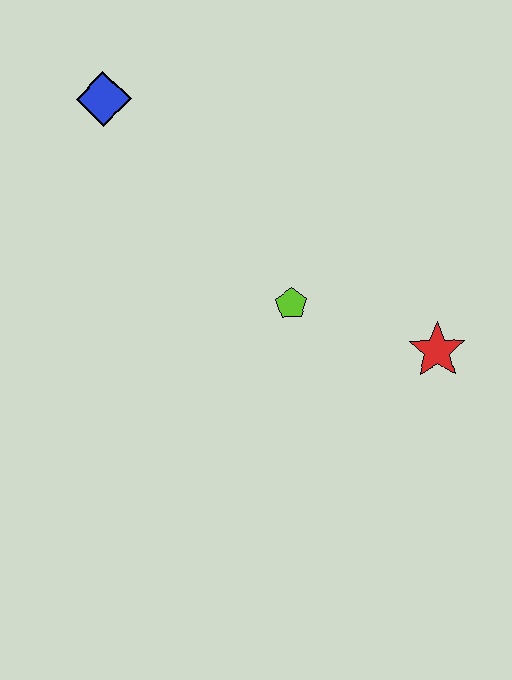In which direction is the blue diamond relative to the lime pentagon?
The blue diamond is above the lime pentagon.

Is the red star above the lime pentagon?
No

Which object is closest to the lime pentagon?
The red star is closest to the lime pentagon.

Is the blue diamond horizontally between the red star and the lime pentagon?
No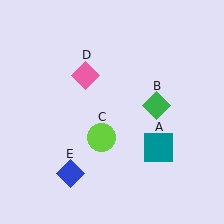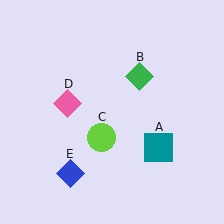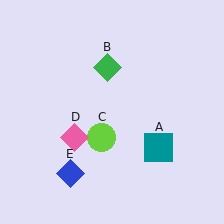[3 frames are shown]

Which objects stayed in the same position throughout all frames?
Teal square (object A) and lime circle (object C) and blue diamond (object E) remained stationary.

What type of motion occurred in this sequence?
The green diamond (object B), pink diamond (object D) rotated counterclockwise around the center of the scene.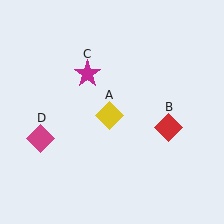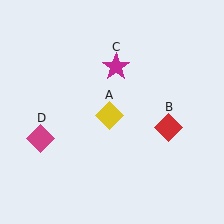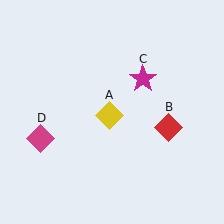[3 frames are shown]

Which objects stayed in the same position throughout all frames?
Yellow diamond (object A) and red diamond (object B) and magenta diamond (object D) remained stationary.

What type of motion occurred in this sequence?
The magenta star (object C) rotated clockwise around the center of the scene.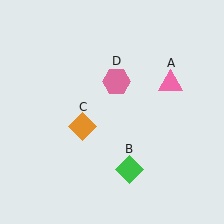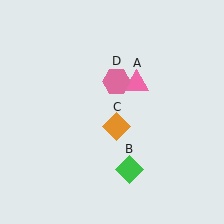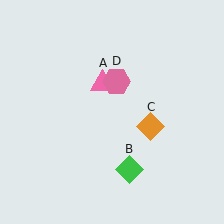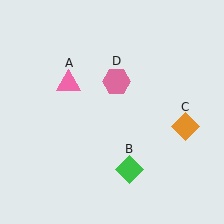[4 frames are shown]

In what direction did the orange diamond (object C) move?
The orange diamond (object C) moved right.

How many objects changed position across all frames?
2 objects changed position: pink triangle (object A), orange diamond (object C).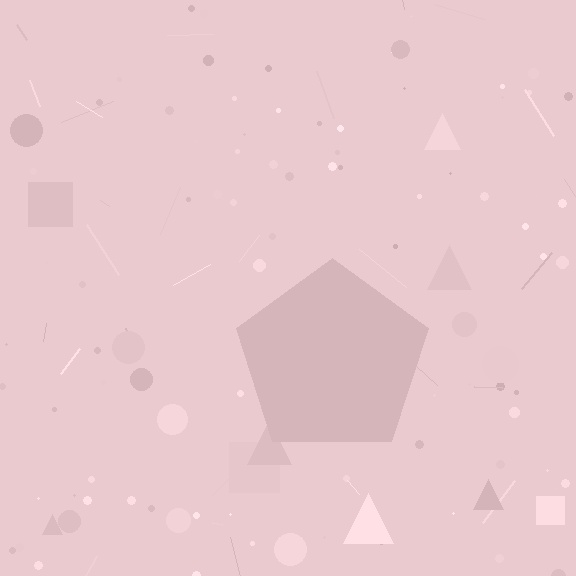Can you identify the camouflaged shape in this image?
The camouflaged shape is a pentagon.